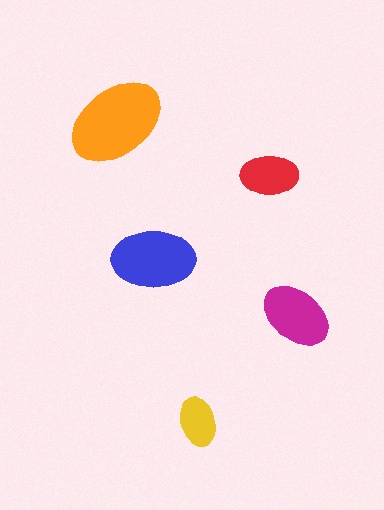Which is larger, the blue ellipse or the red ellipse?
The blue one.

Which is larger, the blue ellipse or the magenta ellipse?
The blue one.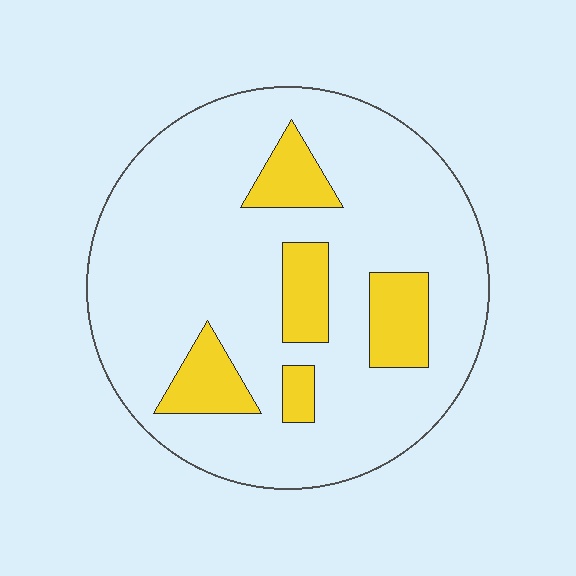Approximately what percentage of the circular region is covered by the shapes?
Approximately 15%.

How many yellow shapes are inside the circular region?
5.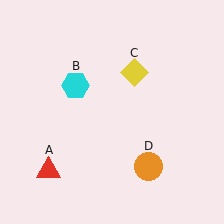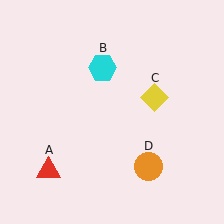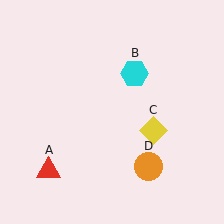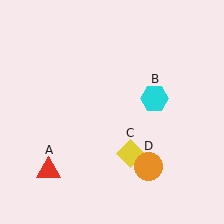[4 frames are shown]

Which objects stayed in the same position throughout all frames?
Red triangle (object A) and orange circle (object D) remained stationary.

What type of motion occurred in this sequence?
The cyan hexagon (object B), yellow diamond (object C) rotated clockwise around the center of the scene.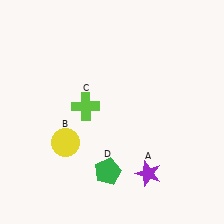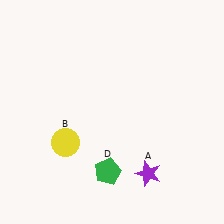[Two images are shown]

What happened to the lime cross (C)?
The lime cross (C) was removed in Image 2. It was in the top-left area of Image 1.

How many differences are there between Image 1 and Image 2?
There is 1 difference between the two images.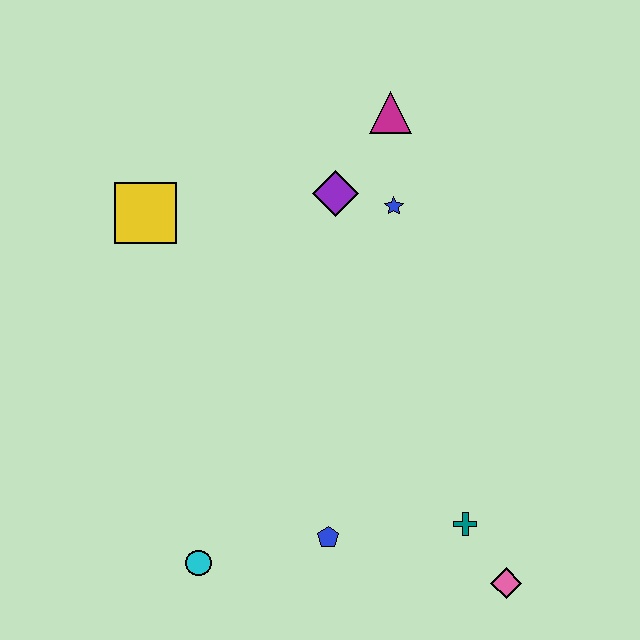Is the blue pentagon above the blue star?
No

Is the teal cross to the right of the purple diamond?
Yes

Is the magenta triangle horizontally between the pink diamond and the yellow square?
Yes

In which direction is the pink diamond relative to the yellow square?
The pink diamond is below the yellow square.